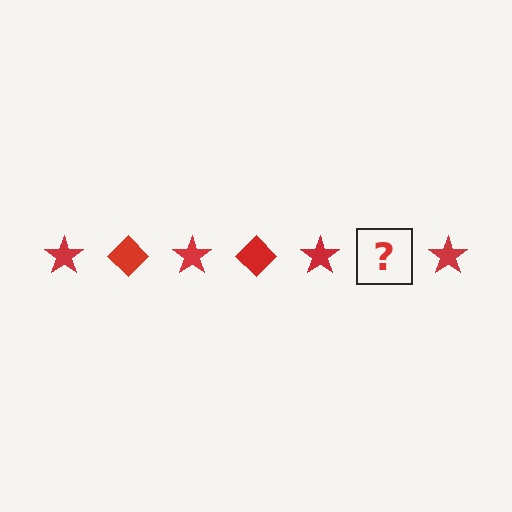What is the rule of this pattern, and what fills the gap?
The rule is that the pattern cycles through star, diamond shapes in red. The gap should be filled with a red diamond.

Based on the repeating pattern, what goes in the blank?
The blank should be a red diamond.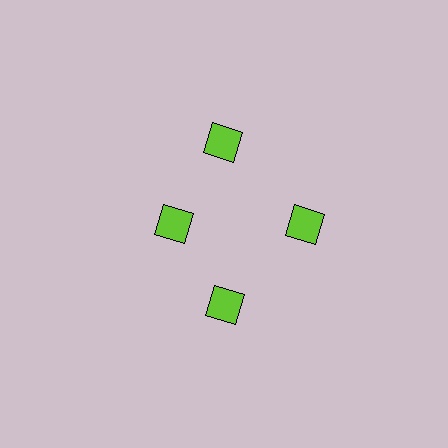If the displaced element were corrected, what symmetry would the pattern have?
It would have 4-fold rotational symmetry — the pattern would map onto itself every 90 degrees.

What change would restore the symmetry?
The symmetry would be restored by moving it outward, back onto the ring so that all 4 diamonds sit at equal angles and equal distance from the center.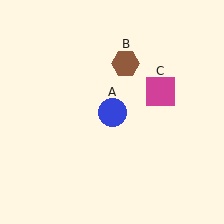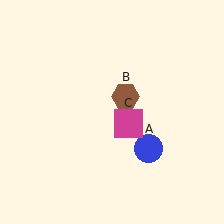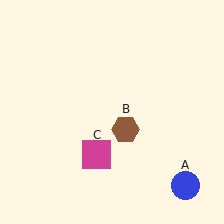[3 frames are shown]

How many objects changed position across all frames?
3 objects changed position: blue circle (object A), brown hexagon (object B), magenta square (object C).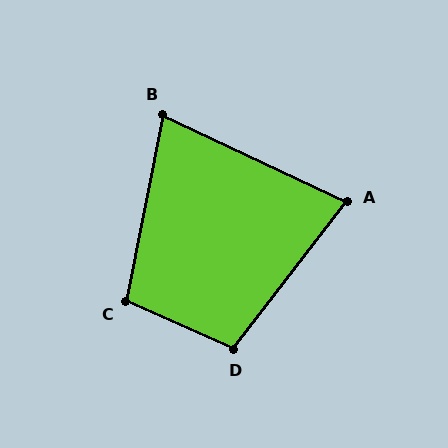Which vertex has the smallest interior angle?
B, at approximately 76 degrees.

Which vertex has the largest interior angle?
D, at approximately 104 degrees.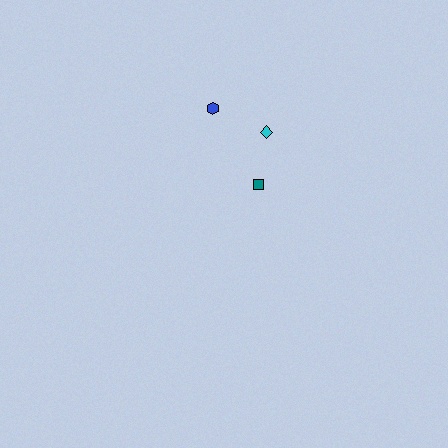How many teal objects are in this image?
There is 1 teal object.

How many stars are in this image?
There are no stars.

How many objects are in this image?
There are 3 objects.